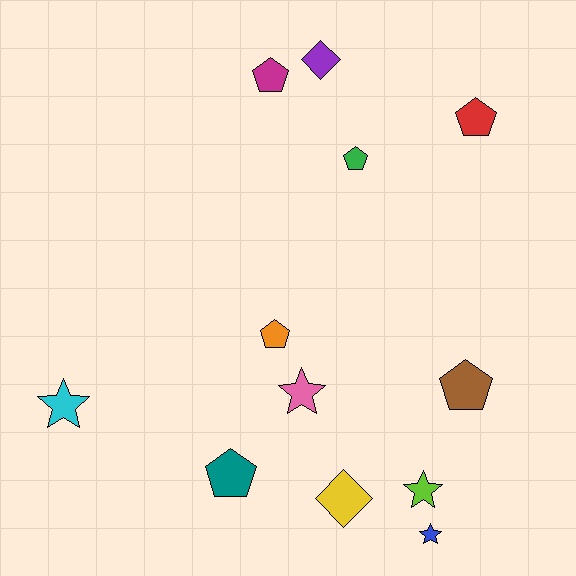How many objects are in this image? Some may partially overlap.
There are 12 objects.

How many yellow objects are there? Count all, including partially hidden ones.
There is 1 yellow object.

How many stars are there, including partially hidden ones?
There are 4 stars.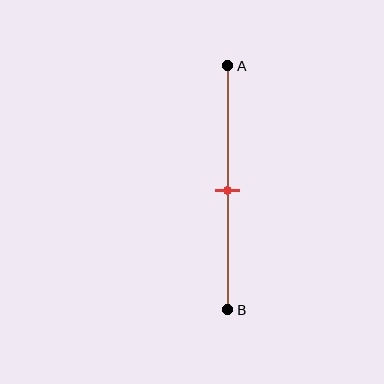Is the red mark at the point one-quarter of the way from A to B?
No, the mark is at about 50% from A, not at the 25% one-quarter point.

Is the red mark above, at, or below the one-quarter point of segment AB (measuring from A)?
The red mark is below the one-quarter point of segment AB.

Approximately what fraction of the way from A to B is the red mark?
The red mark is approximately 50% of the way from A to B.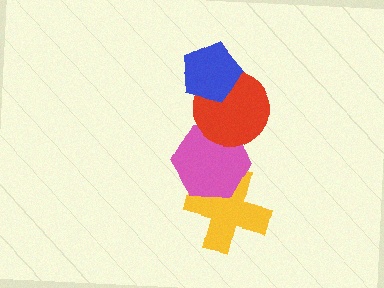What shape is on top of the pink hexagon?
The red circle is on top of the pink hexagon.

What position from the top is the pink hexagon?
The pink hexagon is 3rd from the top.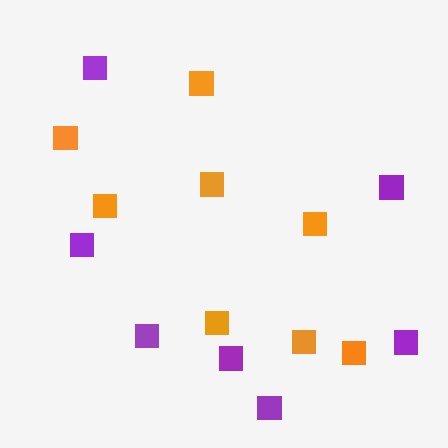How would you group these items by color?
There are 2 groups: one group of orange squares (8) and one group of purple squares (7).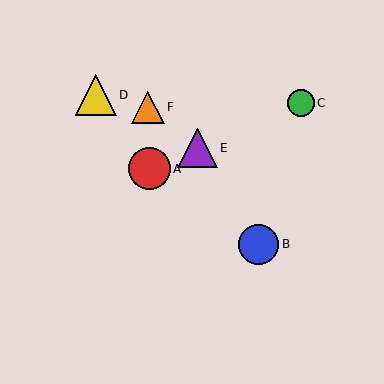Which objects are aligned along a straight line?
Objects A, C, E are aligned along a straight line.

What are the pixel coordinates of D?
Object D is at (96, 95).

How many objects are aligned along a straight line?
3 objects (A, C, E) are aligned along a straight line.